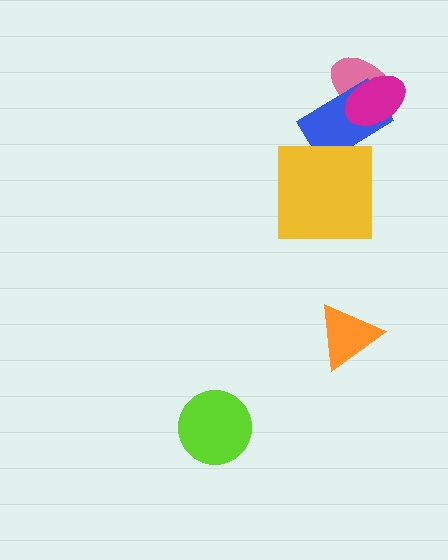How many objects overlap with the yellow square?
1 object overlaps with the yellow square.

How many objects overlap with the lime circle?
0 objects overlap with the lime circle.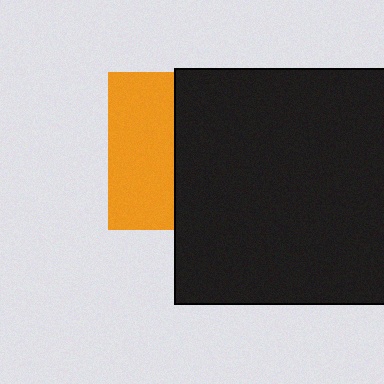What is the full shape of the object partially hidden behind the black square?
The partially hidden object is an orange square.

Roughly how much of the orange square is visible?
A small part of it is visible (roughly 42%).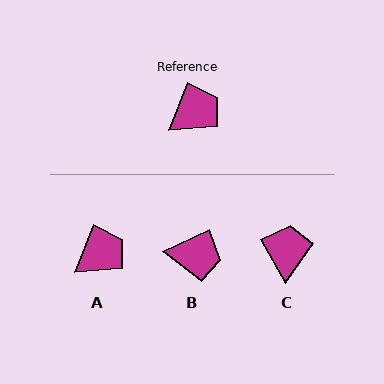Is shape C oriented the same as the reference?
No, it is off by about 51 degrees.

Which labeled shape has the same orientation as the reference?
A.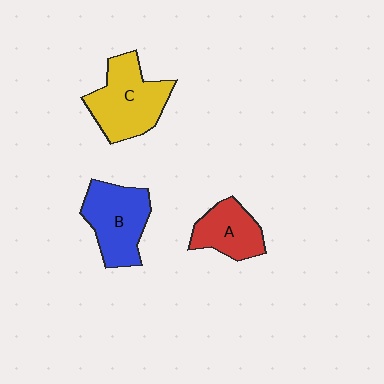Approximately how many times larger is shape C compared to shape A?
Approximately 1.5 times.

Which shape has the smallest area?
Shape A (red).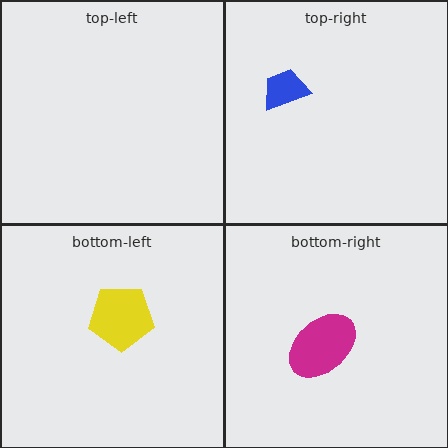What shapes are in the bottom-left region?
The yellow pentagon.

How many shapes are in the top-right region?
1.